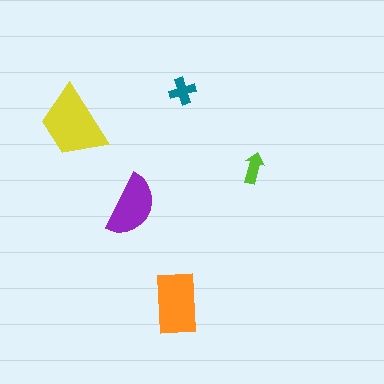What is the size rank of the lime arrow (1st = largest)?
5th.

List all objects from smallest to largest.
The lime arrow, the teal cross, the purple semicircle, the orange rectangle, the yellow trapezoid.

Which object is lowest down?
The orange rectangle is bottommost.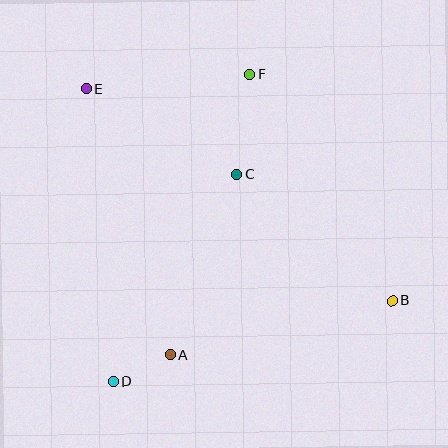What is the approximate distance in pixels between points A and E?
The distance between A and E is approximately 279 pixels.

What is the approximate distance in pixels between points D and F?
The distance between D and F is approximately 336 pixels.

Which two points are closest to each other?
Points A and D are closest to each other.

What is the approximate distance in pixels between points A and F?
The distance between A and F is approximately 291 pixels.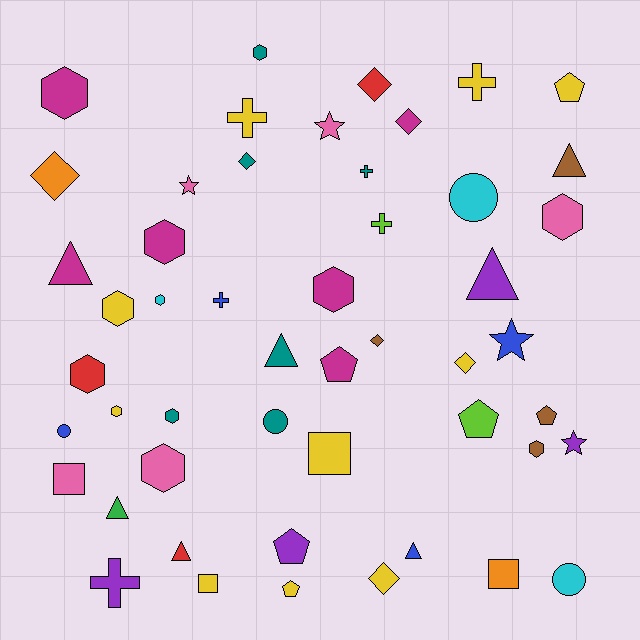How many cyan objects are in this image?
There are 3 cyan objects.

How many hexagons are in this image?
There are 12 hexagons.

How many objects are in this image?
There are 50 objects.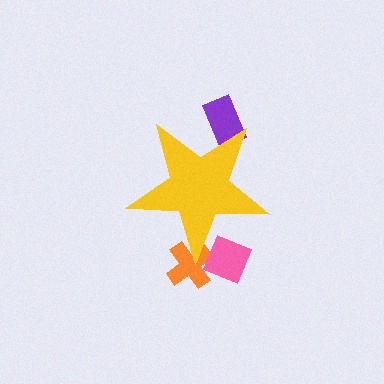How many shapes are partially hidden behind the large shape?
3 shapes are partially hidden.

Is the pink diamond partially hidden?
Yes, the pink diamond is partially hidden behind the yellow star.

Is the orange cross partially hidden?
Yes, the orange cross is partially hidden behind the yellow star.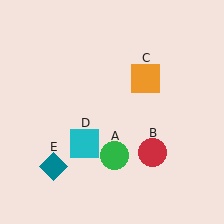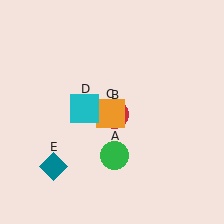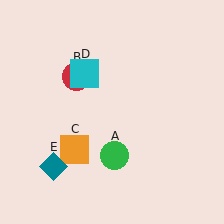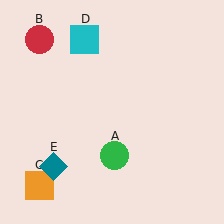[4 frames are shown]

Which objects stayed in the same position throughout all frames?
Green circle (object A) and teal diamond (object E) remained stationary.